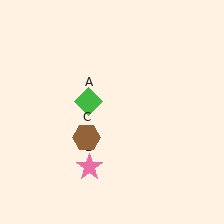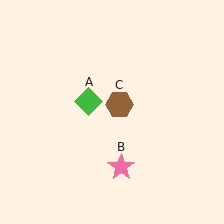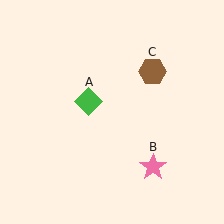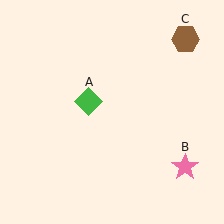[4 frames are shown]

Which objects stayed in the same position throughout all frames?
Green diamond (object A) remained stationary.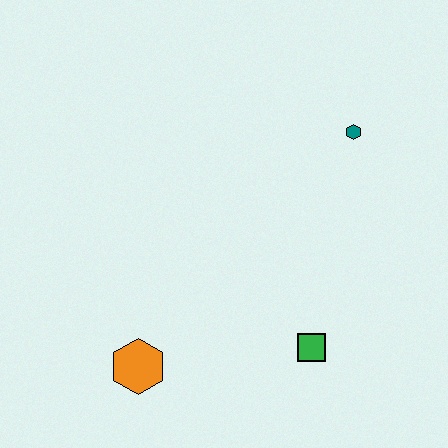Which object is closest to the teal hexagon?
The green square is closest to the teal hexagon.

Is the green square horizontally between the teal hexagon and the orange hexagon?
Yes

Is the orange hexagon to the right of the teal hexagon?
No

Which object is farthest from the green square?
The teal hexagon is farthest from the green square.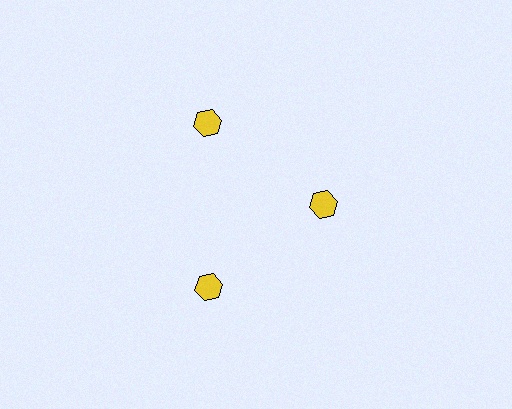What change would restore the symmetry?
The symmetry would be restored by moving it outward, back onto the ring so that all 3 hexagons sit at equal angles and equal distance from the center.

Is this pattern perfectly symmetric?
No. The 3 yellow hexagons are arranged in a ring, but one element near the 3 o'clock position is pulled inward toward the center, breaking the 3-fold rotational symmetry.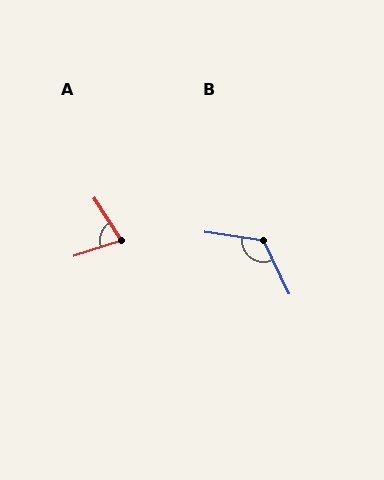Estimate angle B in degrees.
Approximately 124 degrees.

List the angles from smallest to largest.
A (75°), B (124°).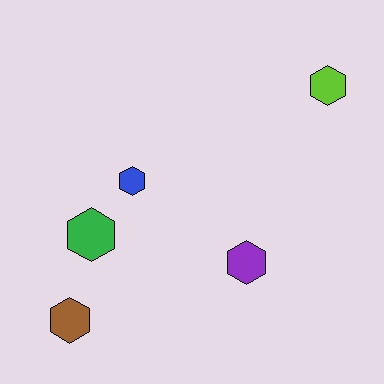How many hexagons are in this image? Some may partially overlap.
There are 5 hexagons.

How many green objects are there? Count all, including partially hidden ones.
There is 1 green object.